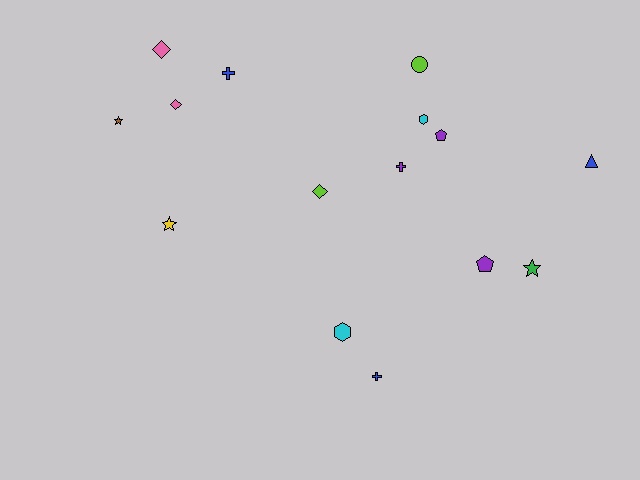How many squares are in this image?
There are no squares.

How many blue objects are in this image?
There are 3 blue objects.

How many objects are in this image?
There are 15 objects.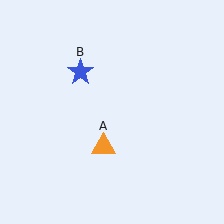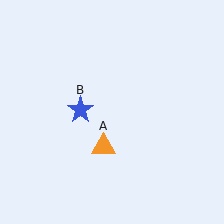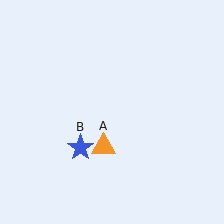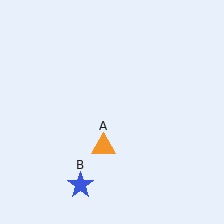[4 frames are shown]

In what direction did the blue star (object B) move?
The blue star (object B) moved down.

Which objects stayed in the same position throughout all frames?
Orange triangle (object A) remained stationary.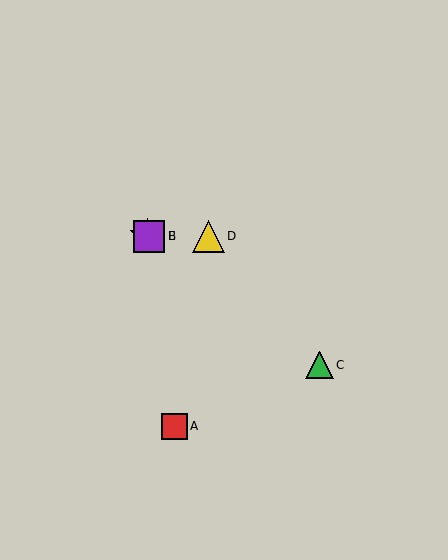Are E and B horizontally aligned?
Yes, both are at y≈236.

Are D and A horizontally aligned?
No, D is at y≈236 and A is at y≈426.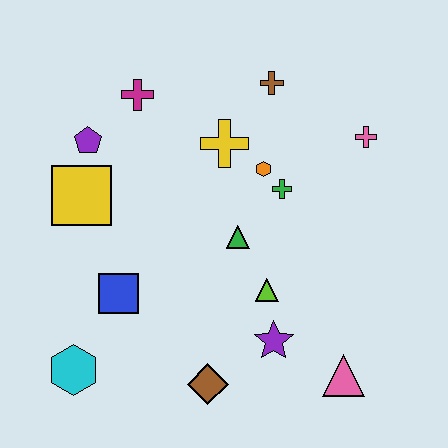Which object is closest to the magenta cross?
The purple pentagon is closest to the magenta cross.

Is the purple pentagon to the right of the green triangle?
No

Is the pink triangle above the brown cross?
No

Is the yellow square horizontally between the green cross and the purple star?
No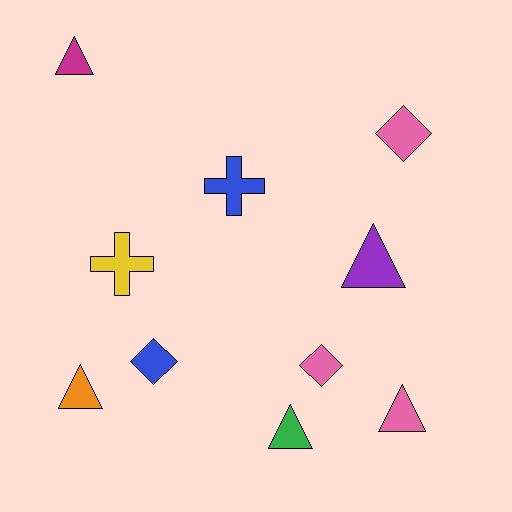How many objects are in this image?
There are 10 objects.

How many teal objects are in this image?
There are no teal objects.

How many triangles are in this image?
There are 5 triangles.